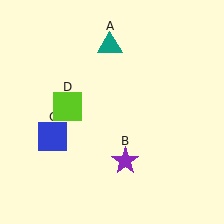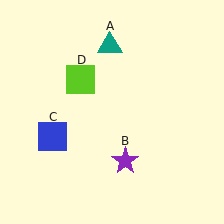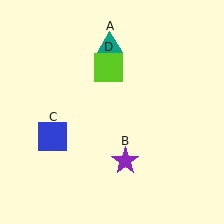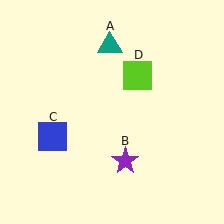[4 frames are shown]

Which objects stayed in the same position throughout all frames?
Teal triangle (object A) and purple star (object B) and blue square (object C) remained stationary.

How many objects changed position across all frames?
1 object changed position: lime square (object D).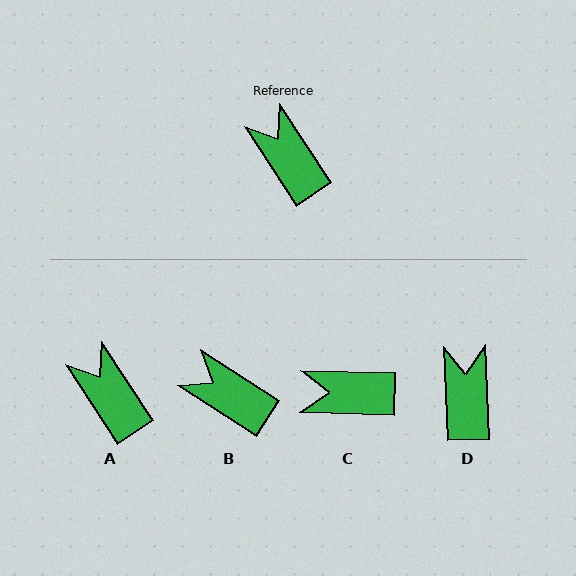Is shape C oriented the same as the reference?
No, it is off by about 55 degrees.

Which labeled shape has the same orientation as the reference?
A.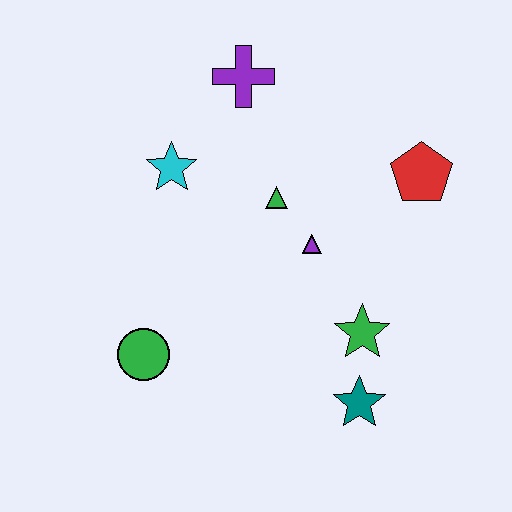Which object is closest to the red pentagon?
The purple triangle is closest to the red pentagon.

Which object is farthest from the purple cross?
The teal star is farthest from the purple cross.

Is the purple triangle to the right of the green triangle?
Yes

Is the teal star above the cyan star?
No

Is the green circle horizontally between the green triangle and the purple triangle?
No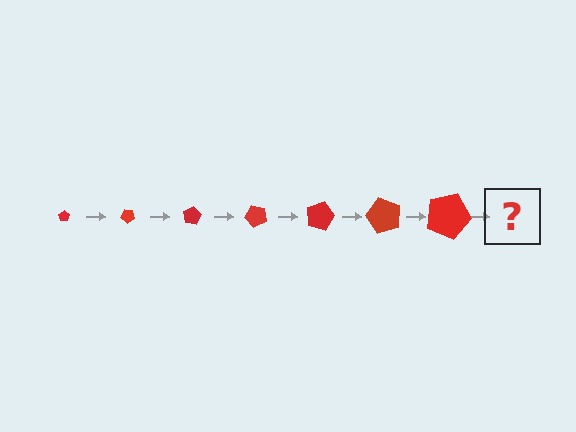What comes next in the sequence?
The next element should be a pentagon, larger than the previous one and rotated 280 degrees from the start.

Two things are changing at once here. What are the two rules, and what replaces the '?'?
The two rules are that the pentagon grows larger each step and it rotates 40 degrees each step. The '?' should be a pentagon, larger than the previous one and rotated 280 degrees from the start.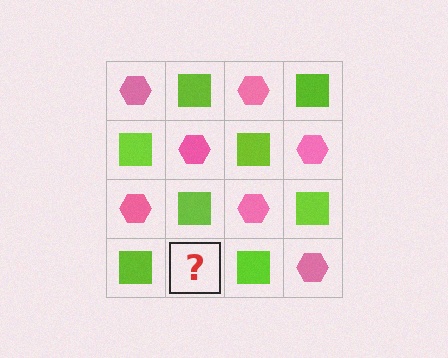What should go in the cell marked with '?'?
The missing cell should contain a pink hexagon.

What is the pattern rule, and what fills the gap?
The rule is that it alternates pink hexagon and lime square in a checkerboard pattern. The gap should be filled with a pink hexagon.